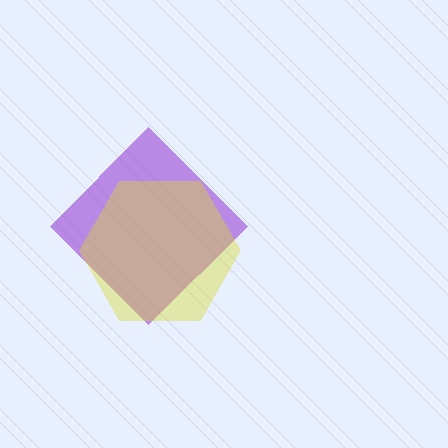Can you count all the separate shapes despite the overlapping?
Yes, there are 2 separate shapes.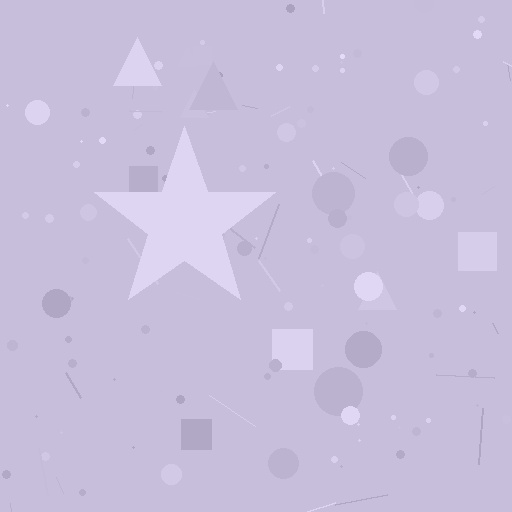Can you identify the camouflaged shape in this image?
The camouflaged shape is a star.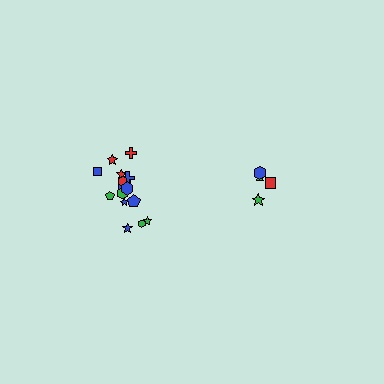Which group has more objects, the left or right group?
The left group.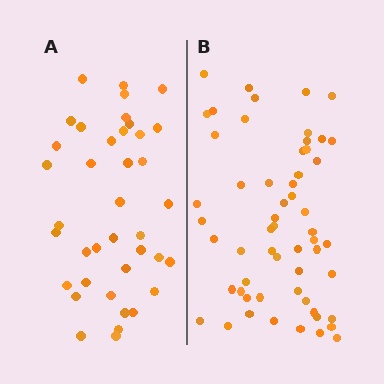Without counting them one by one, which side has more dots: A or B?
Region B (the right region) has more dots.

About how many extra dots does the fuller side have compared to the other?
Region B has approximately 20 more dots than region A.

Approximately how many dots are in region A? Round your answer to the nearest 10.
About 40 dots. (The exact count is 39, which rounds to 40.)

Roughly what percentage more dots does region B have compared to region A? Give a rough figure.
About 45% more.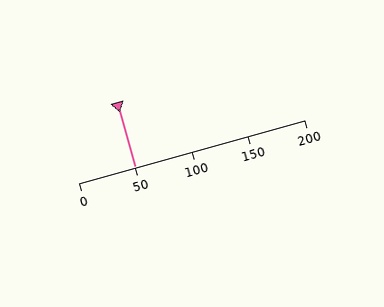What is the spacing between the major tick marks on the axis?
The major ticks are spaced 50 apart.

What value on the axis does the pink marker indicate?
The marker indicates approximately 50.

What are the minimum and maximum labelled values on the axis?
The axis runs from 0 to 200.